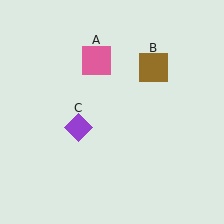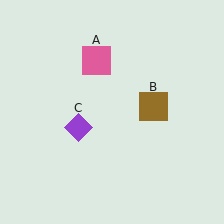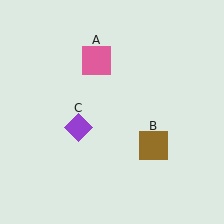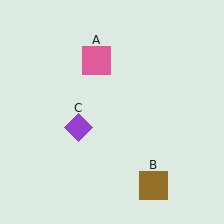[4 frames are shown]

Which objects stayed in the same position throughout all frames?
Pink square (object A) and purple diamond (object C) remained stationary.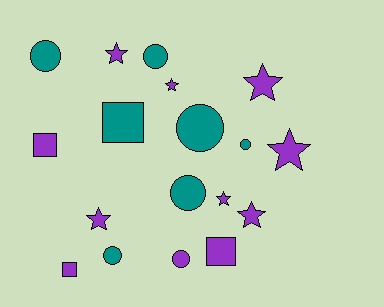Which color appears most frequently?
Purple, with 11 objects.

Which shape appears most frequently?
Star, with 7 objects.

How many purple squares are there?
There are 3 purple squares.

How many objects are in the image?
There are 18 objects.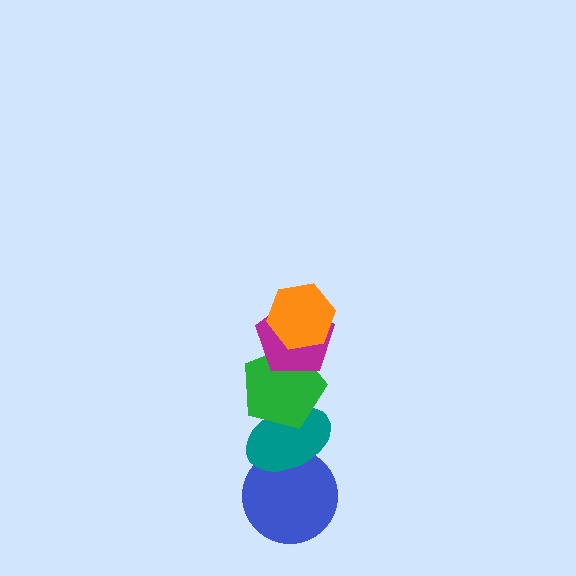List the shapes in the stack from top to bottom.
From top to bottom: the orange hexagon, the magenta pentagon, the green pentagon, the teal ellipse, the blue circle.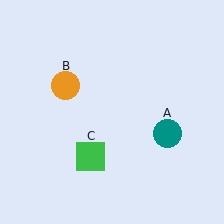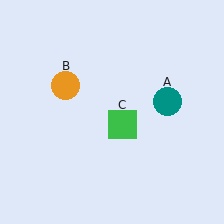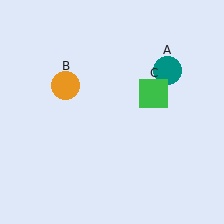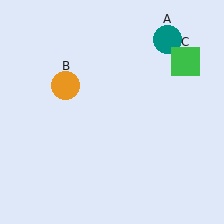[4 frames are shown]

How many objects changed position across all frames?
2 objects changed position: teal circle (object A), green square (object C).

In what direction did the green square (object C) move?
The green square (object C) moved up and to the right.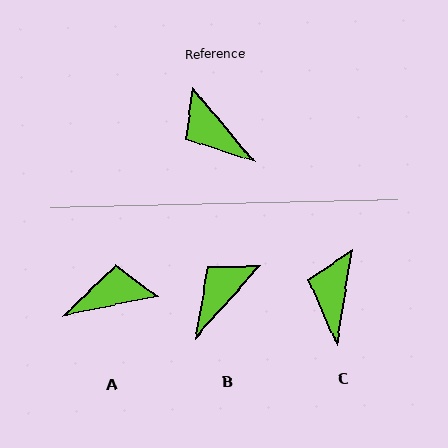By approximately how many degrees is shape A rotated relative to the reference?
Approximately 118 degrees clockwise.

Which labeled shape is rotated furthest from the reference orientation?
A, about 118 degrees away.